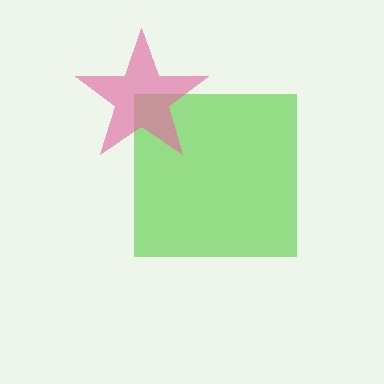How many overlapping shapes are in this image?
There are 2 overlapping shapes in the image.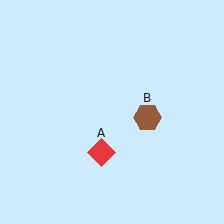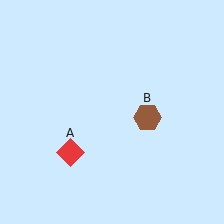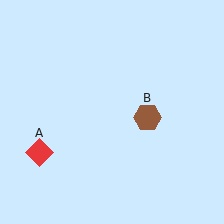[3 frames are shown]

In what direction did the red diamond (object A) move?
The red diamond (object A) moved left.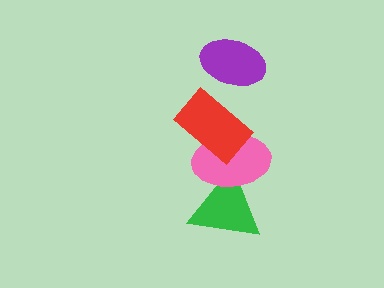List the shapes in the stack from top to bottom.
From top to bottom: the purple ellipse, the red rectangle, the pink ellipse, the green triangle.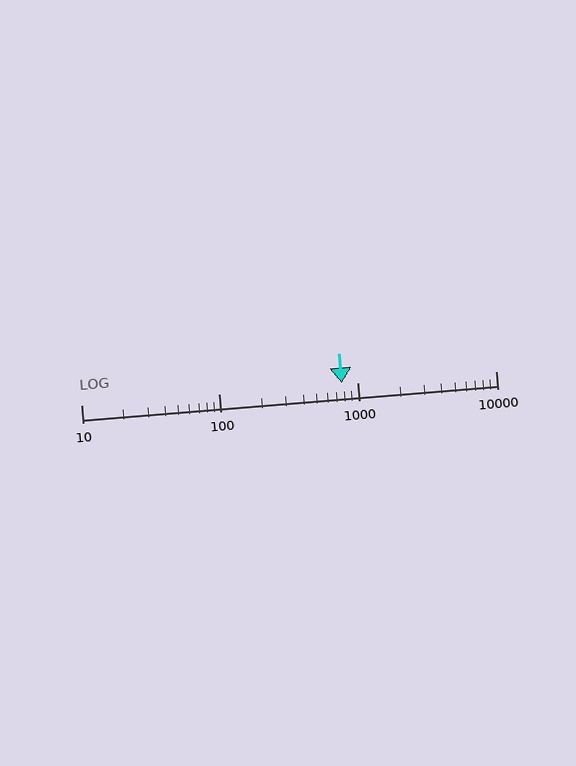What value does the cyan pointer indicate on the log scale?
The pointer indicates approximately 770.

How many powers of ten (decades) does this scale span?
The scale spans 3 decades, from 10 to 10000.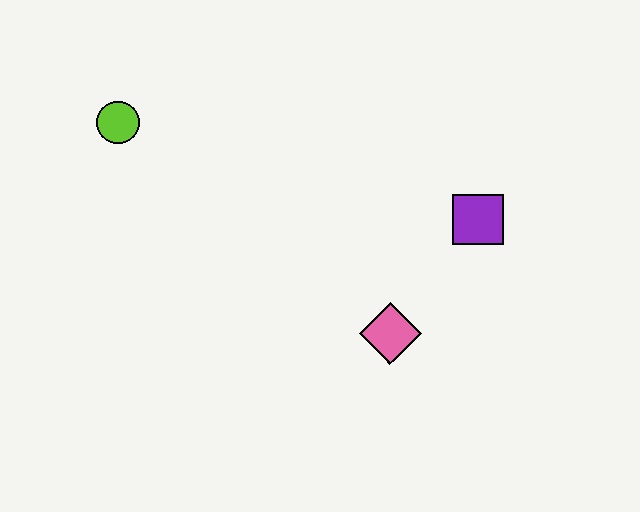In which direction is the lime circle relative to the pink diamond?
The lime circle is to the left of the pink diamond.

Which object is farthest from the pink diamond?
The lime circle is farthest from the pink diamond.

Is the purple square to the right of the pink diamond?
Yes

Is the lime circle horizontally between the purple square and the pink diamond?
No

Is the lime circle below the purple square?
No